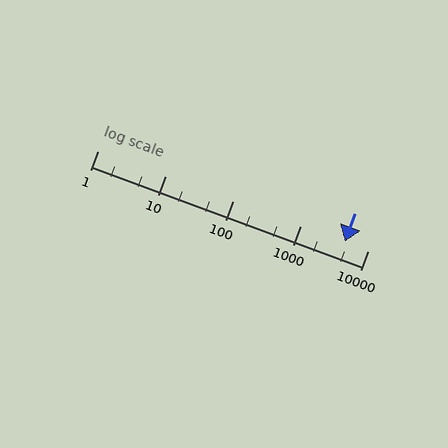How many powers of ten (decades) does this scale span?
The scale spans 4 decades, from 1 to 10000.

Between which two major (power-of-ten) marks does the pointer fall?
The pointer is between 1000 and 10000.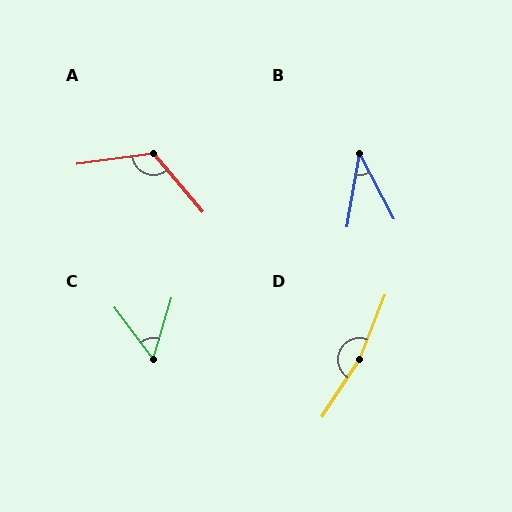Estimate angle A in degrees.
Approximately 123 degrees.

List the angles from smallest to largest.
B (37°), C (54°), A (123°), D (169°).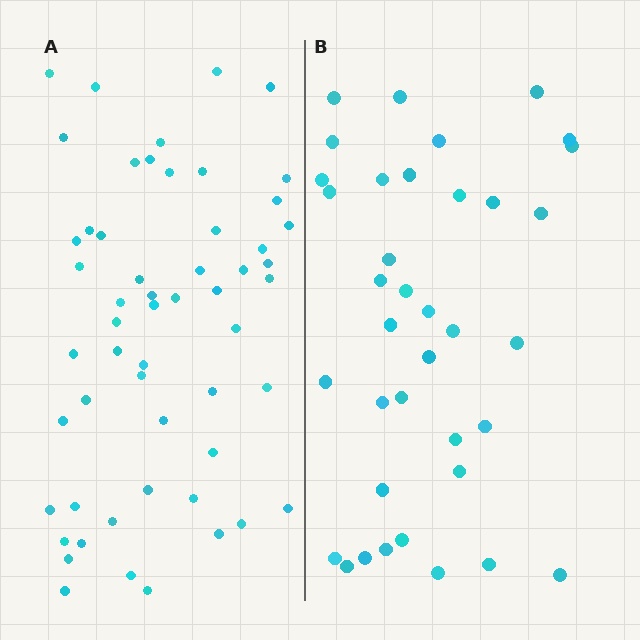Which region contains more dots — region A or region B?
Region A (the left region) has more dots.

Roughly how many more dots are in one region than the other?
Region A has approximately 20 more dots than region B.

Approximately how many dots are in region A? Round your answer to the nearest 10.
About 60 dots. (The exact count is 55, which rounds to 60.)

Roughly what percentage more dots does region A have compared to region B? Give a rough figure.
About 50% more.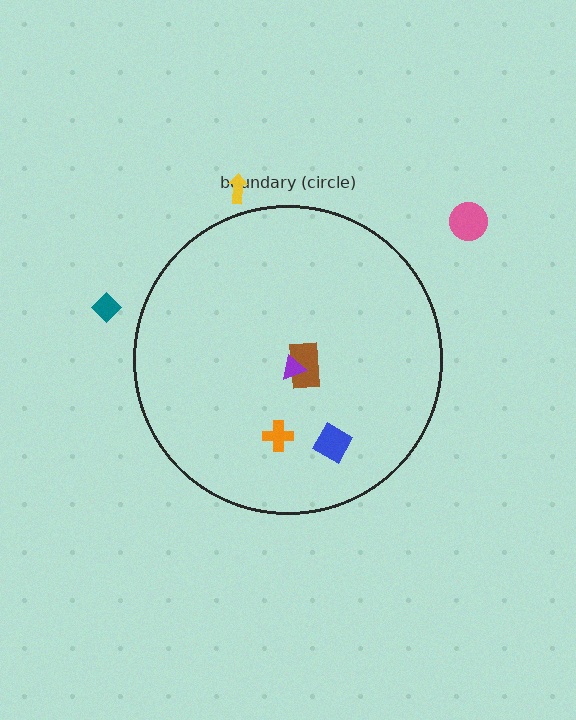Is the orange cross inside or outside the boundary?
Inside.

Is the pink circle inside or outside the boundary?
Outside.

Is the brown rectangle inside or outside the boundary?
Inside.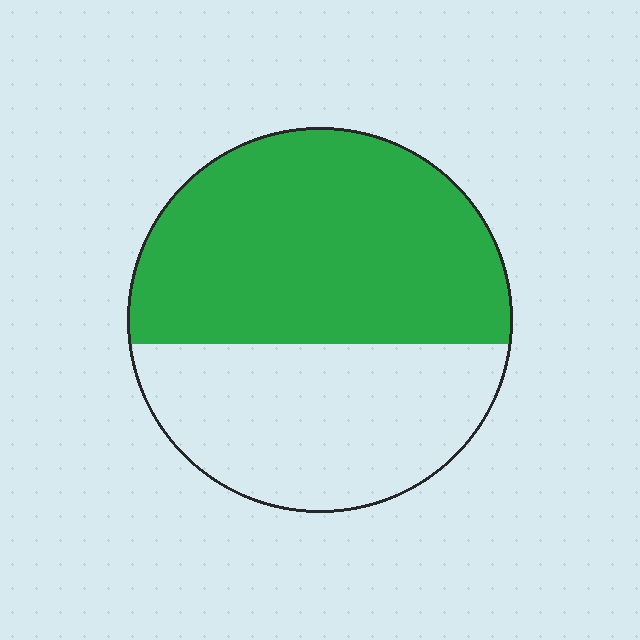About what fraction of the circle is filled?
About three fifths (3/5).